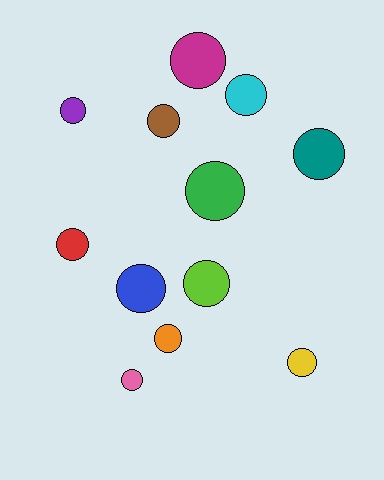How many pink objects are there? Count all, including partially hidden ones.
There is 1 pink object.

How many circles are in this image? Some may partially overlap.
There are 12 circles.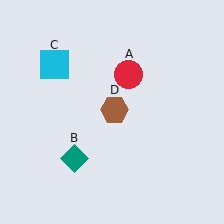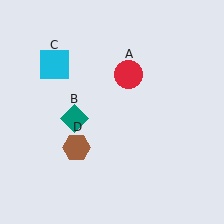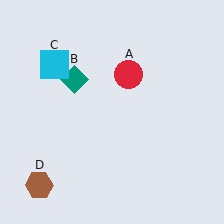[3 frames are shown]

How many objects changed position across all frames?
2 objects changed position: teal diamond (object B), brown hexagon (object D).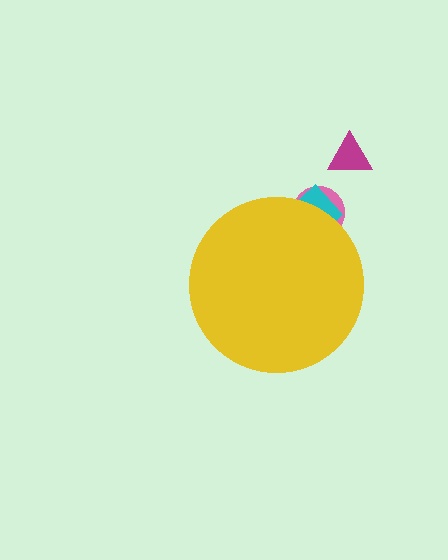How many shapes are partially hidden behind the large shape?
2 shapes are partially hidden.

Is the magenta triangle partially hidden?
No, the magenta triangle is fully visible.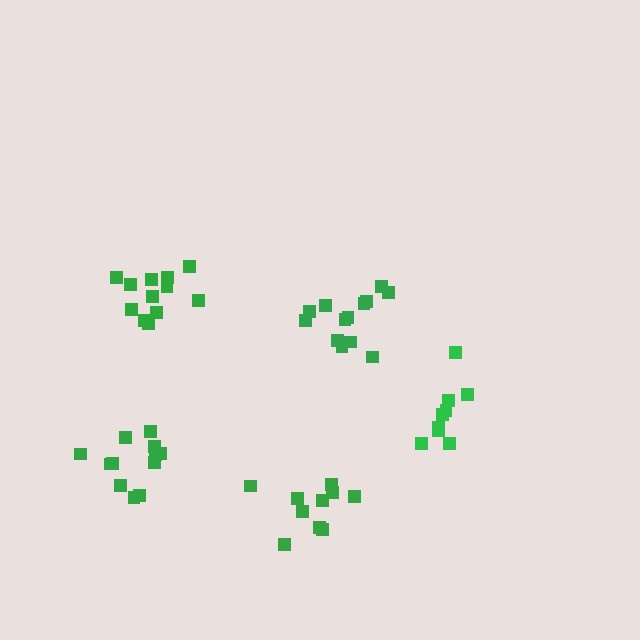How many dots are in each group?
Group 1: 12 dots, Group 2: 13 dots, Group 3: 9 dots, Group 4: 10 dots, Group 5: 12 dots (56 total).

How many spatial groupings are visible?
There are 5 spatial groupings.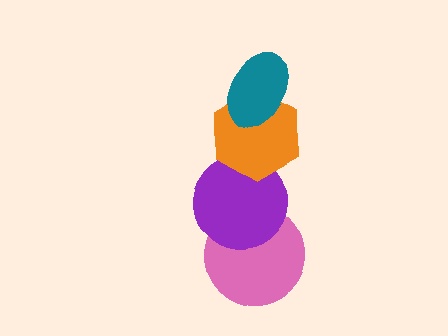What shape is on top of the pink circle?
The purple circle is on top of the pink circle.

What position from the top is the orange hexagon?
The orange hexagon is 2nd from the top.